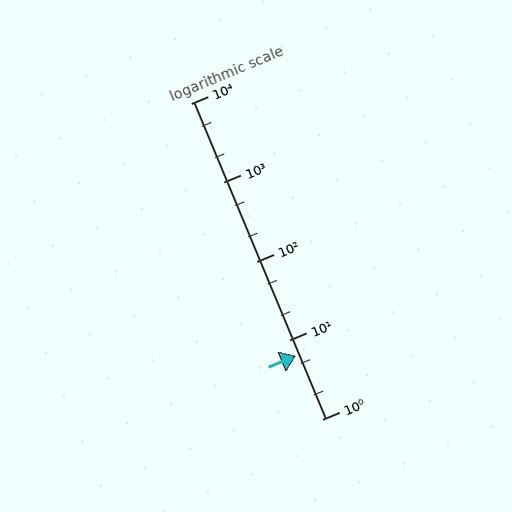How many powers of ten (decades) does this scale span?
The scale spans 4 decades, from 1 to 10000.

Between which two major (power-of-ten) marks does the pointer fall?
The pointer is between 1 and 10.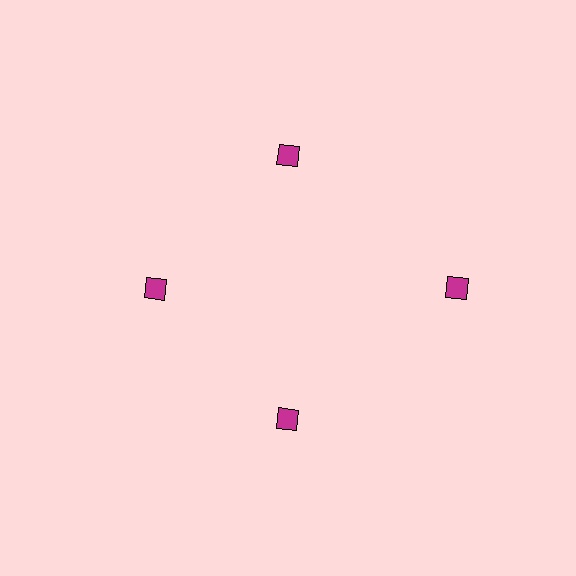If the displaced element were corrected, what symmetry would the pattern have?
It would have 4-fold rotational symmetry — the pattern would map onto itself every 90 degrees.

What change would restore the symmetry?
The symmetry would be restored by moving it inward, back onto the ring so that all 4 diamonds sit at equal angles and equal distance from the center.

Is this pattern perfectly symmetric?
No. The 4 magenta diamonds are arranged in a ring, but one element near the 3 o'clock position is pushed outward from the center, breaking the 4-fold rotational symmetry.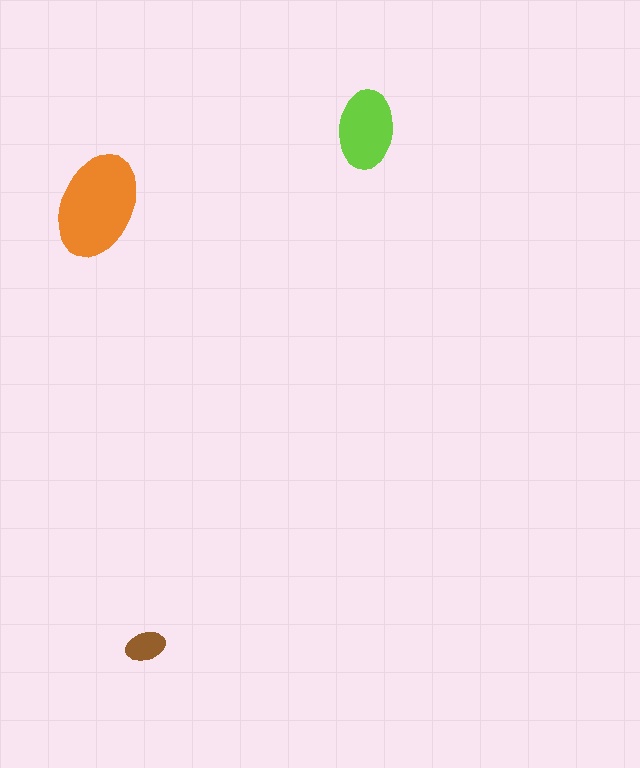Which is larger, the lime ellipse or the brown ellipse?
The lime one.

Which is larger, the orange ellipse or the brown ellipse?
The orange one.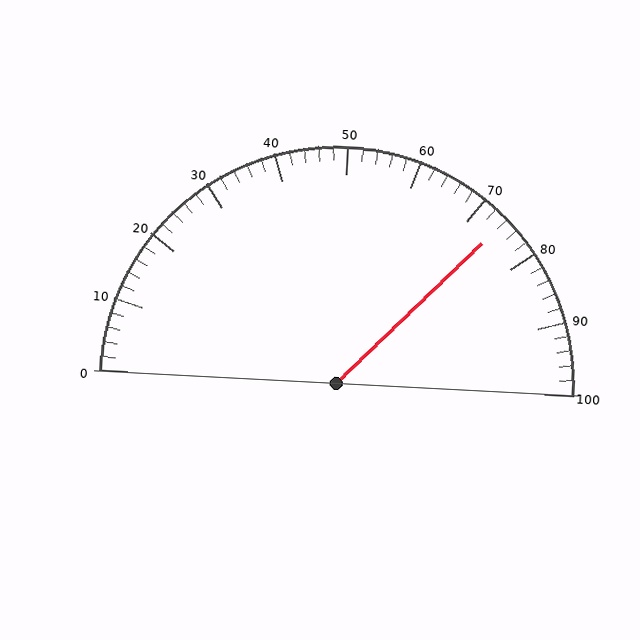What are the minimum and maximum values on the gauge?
The gauge ranges from 0 to 100.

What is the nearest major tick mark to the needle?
The nearest major tick mark is 70.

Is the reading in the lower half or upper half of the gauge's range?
The reading is in the upper half of the range (0 to 100).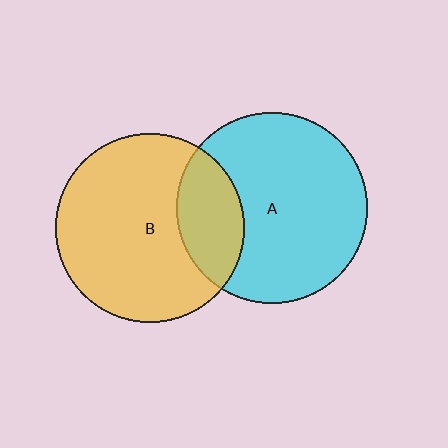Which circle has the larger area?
Circle A (cyan).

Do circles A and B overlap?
Yes.